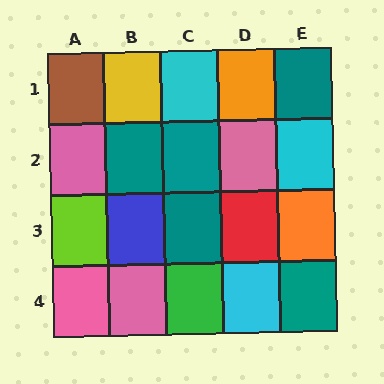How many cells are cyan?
3 cells are cyan.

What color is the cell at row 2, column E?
Cyan.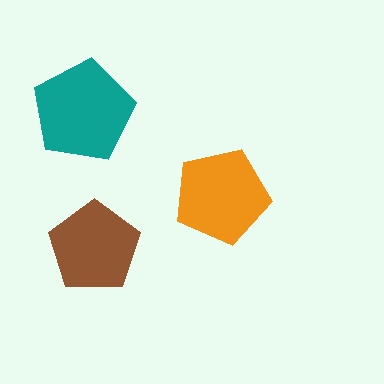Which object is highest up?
The teal pentagon is topmost.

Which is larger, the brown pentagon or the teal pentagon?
The teal one.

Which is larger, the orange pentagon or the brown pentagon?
The orange one.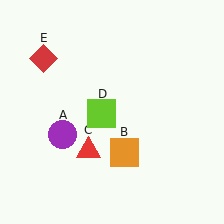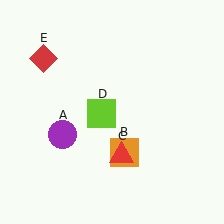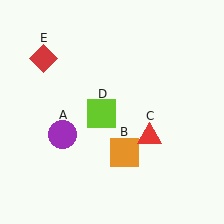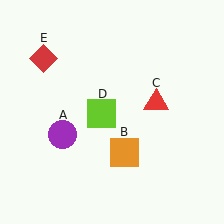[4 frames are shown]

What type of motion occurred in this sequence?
The red triangle (object C) rotated counterclockwise around the center of the scene.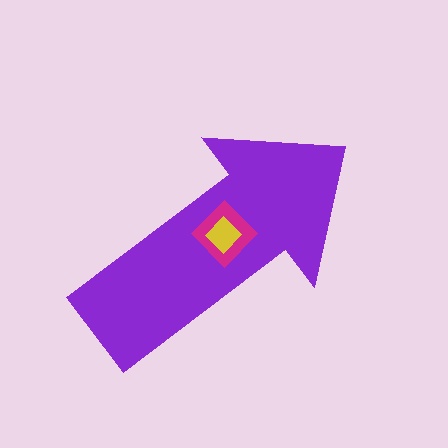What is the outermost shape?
The purple arrow.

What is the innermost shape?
The yellow diamond.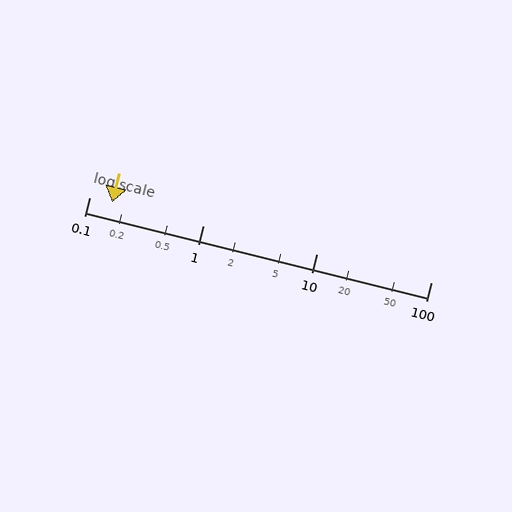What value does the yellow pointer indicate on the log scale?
The pointer indicates approximately 0.16.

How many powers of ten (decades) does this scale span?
The scale spans 3 decades, from 0.1 to 100.